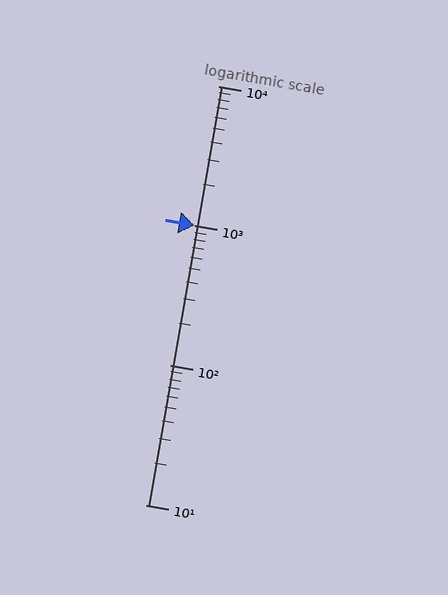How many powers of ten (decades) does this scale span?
The scale spans 3 decades, from 10 to 10000.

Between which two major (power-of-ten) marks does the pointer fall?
The pointer is between 1000 and 10000.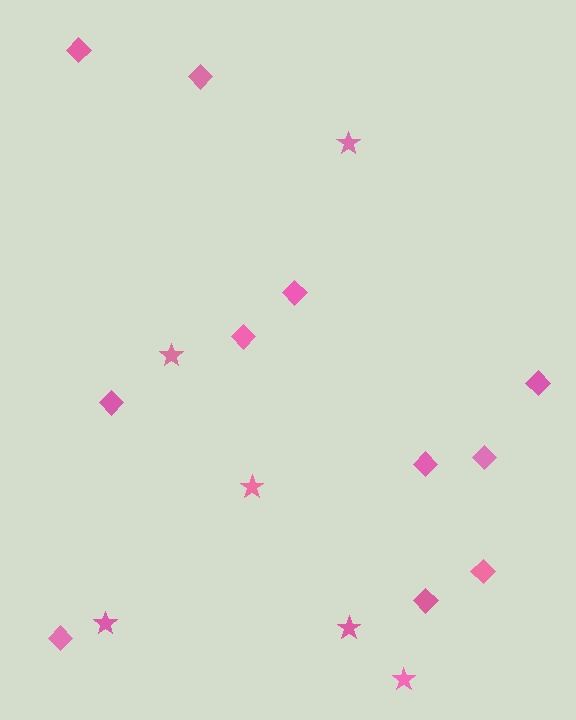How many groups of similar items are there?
There are 2 groups: one group of stars (6) and one group of diamonds (11).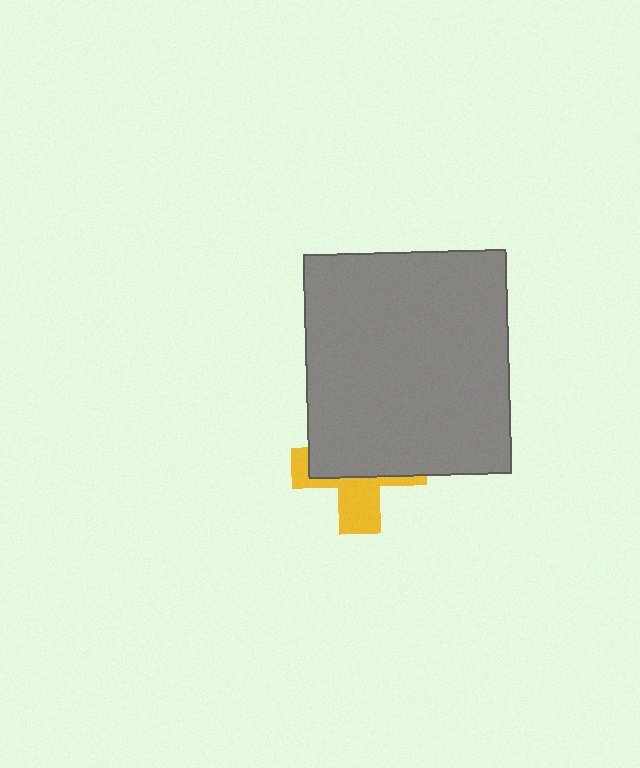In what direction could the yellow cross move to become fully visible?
The yellow cross could move down. That would shift it out from behind the gray rectangle entirely.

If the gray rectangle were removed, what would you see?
You would see the complete yellow cross.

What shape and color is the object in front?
The object in front is a gray rectangle.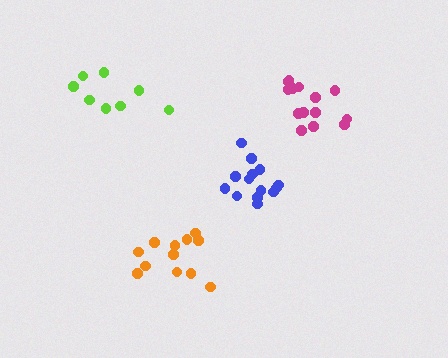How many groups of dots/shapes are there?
There are 4 groups.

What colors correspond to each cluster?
The clusters are colored: orange, magenta, lime, blue.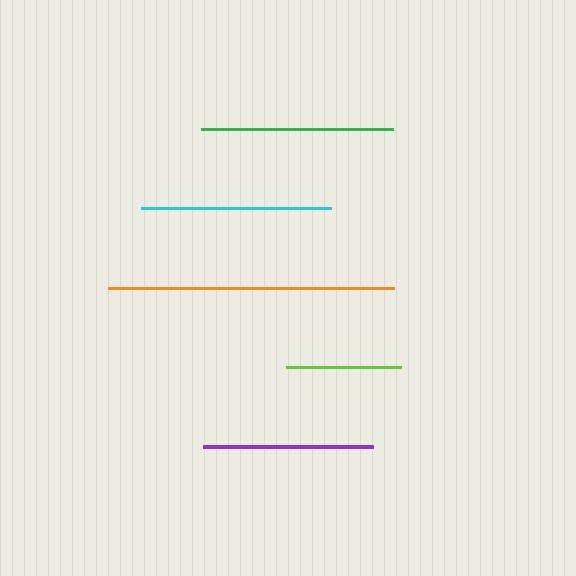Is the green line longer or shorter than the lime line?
The green line is longer than the lime line.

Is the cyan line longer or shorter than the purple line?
The cyan line is longer than the purple line.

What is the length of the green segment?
The green segment is approximately 192 pixels long.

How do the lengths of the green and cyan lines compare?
The green and cyan lines are approximately the same length.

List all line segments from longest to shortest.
From longest to shortest: orange, green, cyan, purple, lime.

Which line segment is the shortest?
The lime line is the shortest at approximately 115 pixels.